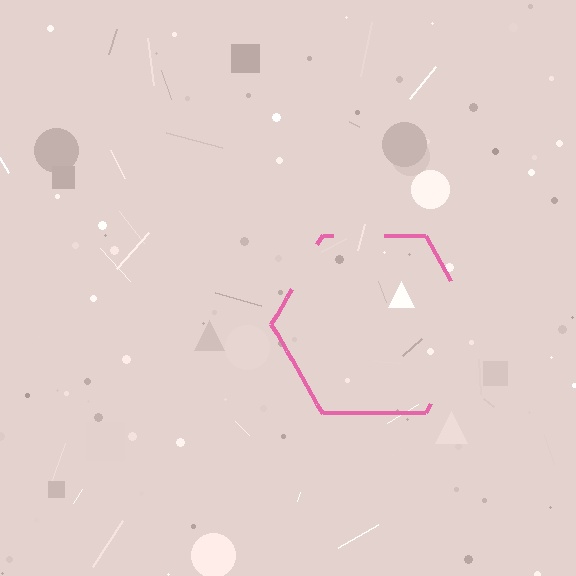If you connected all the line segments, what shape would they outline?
They would outline a hexagon.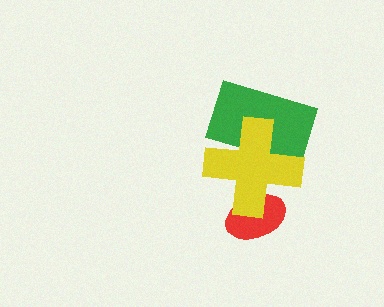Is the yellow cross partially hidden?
No, no other shape covers it.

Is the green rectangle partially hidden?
Yes, it is partially covered by another shape.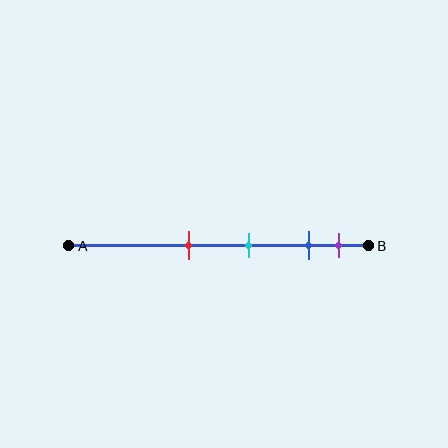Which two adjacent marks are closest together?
The blue and purple marks are the closest adjacent pair.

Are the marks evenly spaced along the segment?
No, the marks are not evenly spaced.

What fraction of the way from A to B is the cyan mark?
The cyan mark is approximately 60% (0.6) of the way from A to B.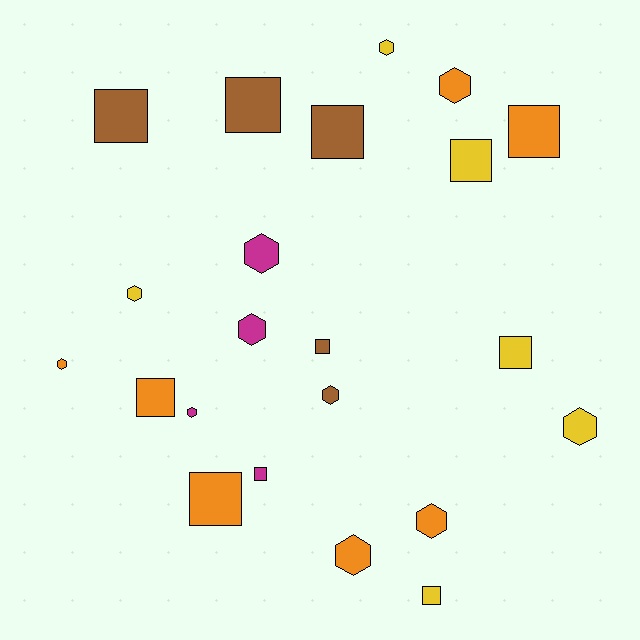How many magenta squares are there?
There is 1 magenta square.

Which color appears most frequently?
Orange, with 7 objects.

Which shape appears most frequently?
Square, with 11 objects.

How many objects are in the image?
There are 22 objects.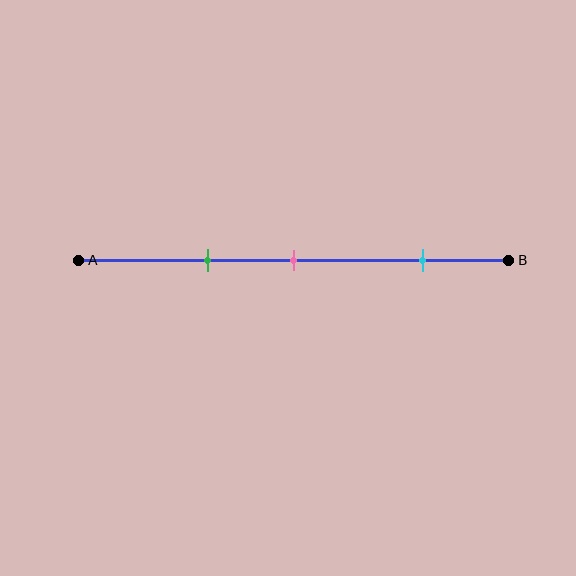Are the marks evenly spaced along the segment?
No, the marks are not evenly spaced.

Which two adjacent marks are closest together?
The green and pink marks are the closest adjacent pair.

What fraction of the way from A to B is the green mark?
The green mark is approximately 30% (0.3) of the way from A to B.